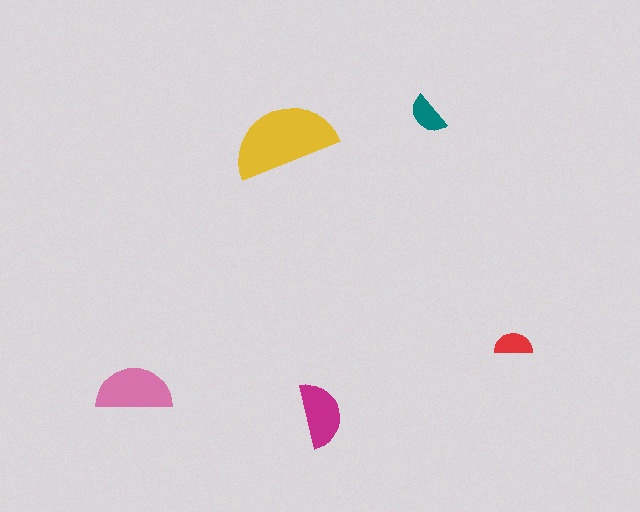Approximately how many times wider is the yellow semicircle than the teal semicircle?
About 2.5 times wider.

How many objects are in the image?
There are 5 objects in the image.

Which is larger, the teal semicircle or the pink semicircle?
The pink one.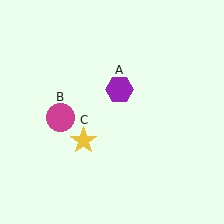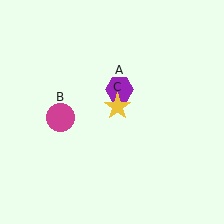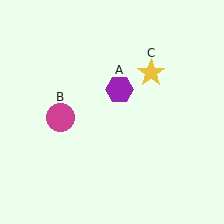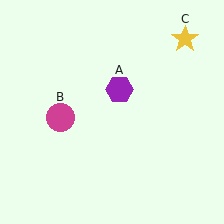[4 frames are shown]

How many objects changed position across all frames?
1 object changed position: yellow star (object C).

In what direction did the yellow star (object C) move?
The yellow star (object C) moved up and to the right.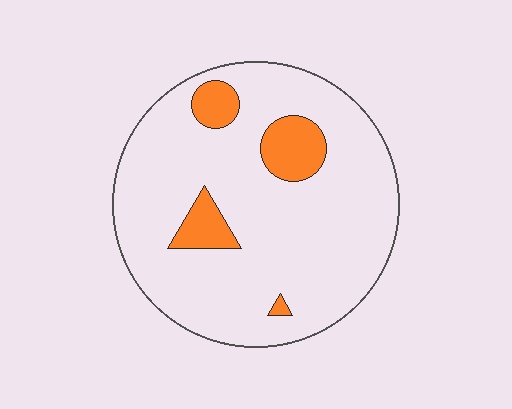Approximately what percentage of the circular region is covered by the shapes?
Approximately 15%.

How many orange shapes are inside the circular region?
4.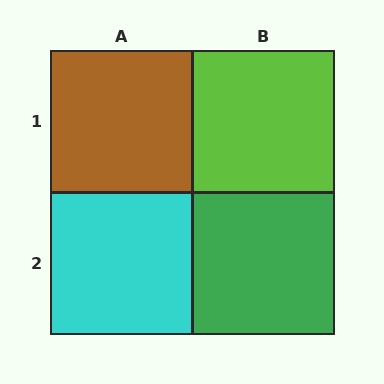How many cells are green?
1 cell is green.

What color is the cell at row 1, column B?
Lime.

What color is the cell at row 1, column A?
Brown.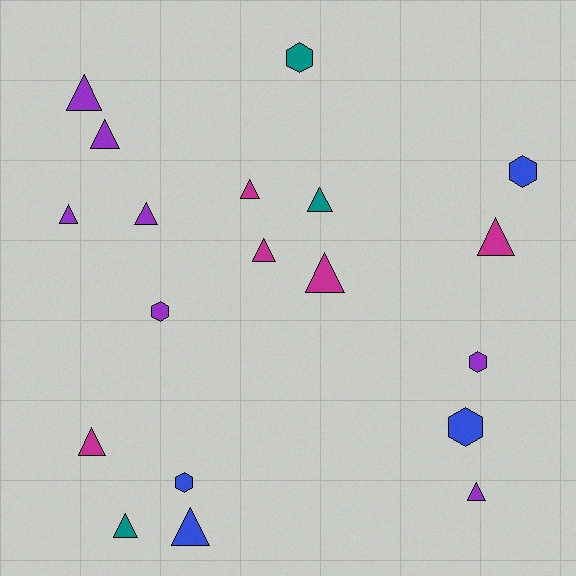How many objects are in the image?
There are 19 objects.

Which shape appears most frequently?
Triangle, with 13 objects.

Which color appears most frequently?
Purple, with 7 objects.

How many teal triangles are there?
There are 2 teal triangles.